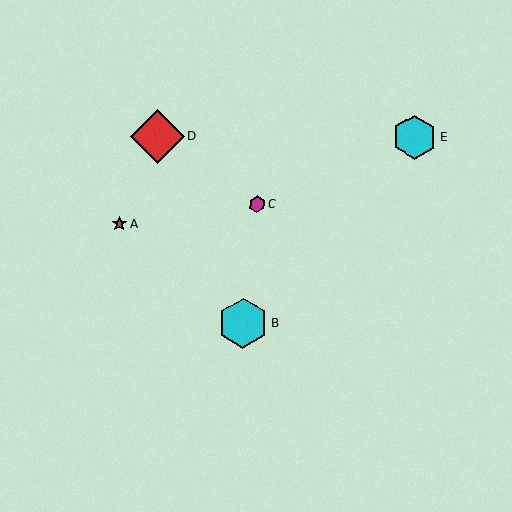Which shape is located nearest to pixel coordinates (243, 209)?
The magenta hexagon (labeled C) at (257, 204) is nearest to that location.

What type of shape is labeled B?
Shape B is a cyan hexagon.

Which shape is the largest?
The red diamond (labeled D) is the largest.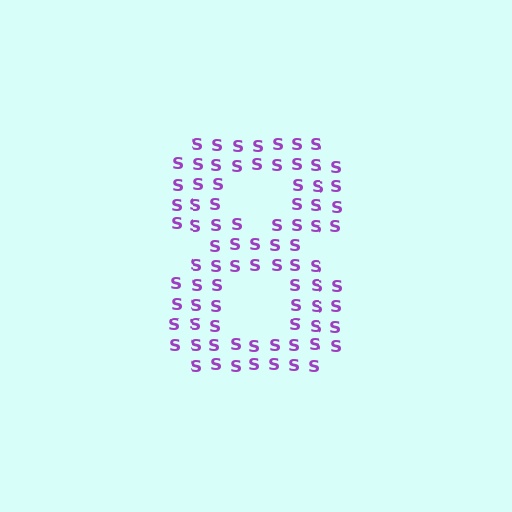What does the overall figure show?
The overall figure shows the digit 8.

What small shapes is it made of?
It is made of small letter S's.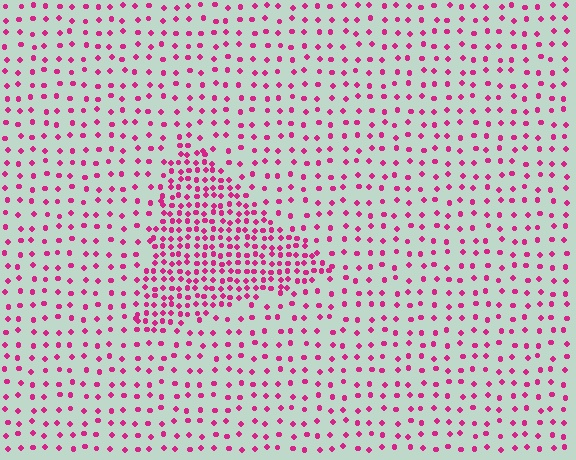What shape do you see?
I see a triangle.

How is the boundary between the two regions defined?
The boundary is defined by a change in element density (approximately 2.4x ratio). All elements are the same color, size, and shape.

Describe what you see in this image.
The image contains small magenta elements arranged at two different densities. A triangle-shaped region is visible where the elements are more densely packed than the surrounding area.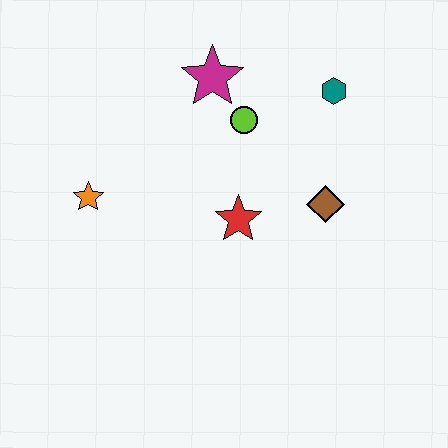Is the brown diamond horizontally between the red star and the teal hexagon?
Yes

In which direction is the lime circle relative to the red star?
The lime circle is above the red star.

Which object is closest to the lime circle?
The magenta star is closest to the lime circle.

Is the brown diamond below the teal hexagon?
Yes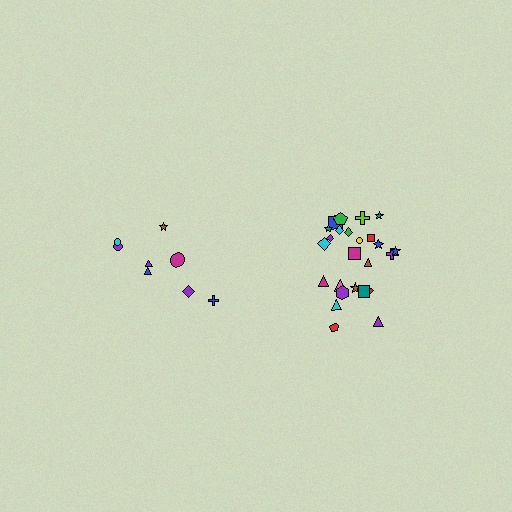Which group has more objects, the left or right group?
The right group.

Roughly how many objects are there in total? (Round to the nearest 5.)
Roughly 35 objects in total.